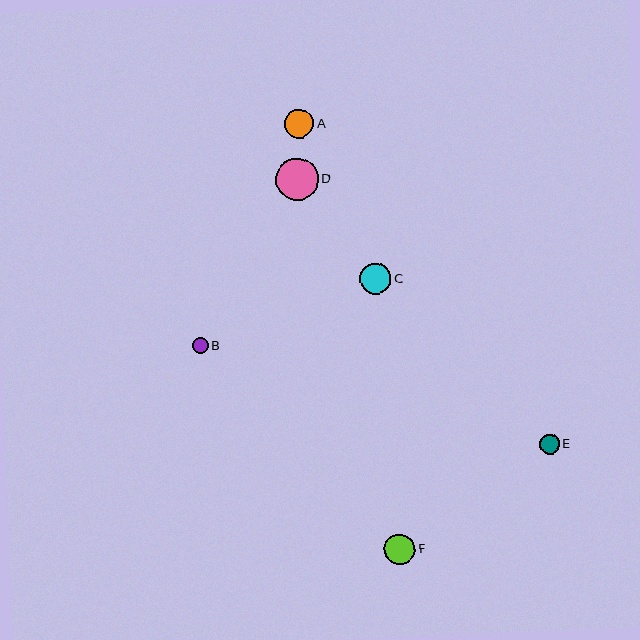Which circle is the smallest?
Circle B is the smallest with a size of approximately 15 pixels.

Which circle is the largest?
Circle D is the largest with a size of approximately 43 pixels.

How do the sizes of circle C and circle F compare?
Circle C and circle F are approximately the same size.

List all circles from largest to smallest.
From largest to smallest: D, C, F, A, E, B.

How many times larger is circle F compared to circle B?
Circle F is approximately 2.0 times the size of circle B.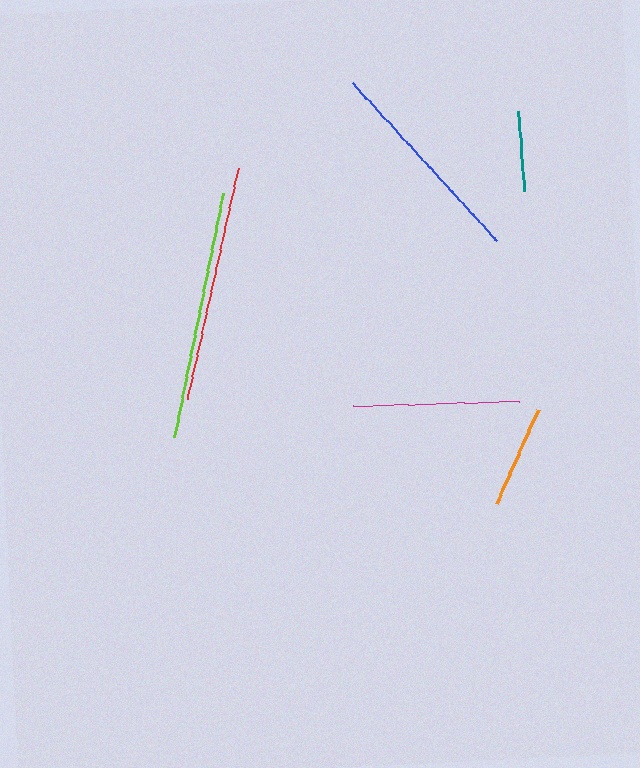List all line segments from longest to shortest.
From longest to shortest: lime, red, blue, magenta, orange, teal.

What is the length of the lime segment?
The lime segment is approximately 248 pixels long.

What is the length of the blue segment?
The blue segment is approximately 214 pixels long.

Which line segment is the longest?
The lime line is the longest at approximately 248 pixels.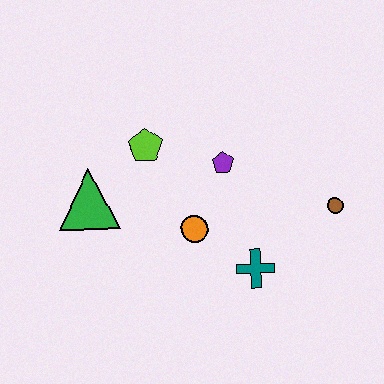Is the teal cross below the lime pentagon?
Yes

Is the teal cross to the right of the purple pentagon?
Yes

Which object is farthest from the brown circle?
The green triangle is farthest from the brown circle.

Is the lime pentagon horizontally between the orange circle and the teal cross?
No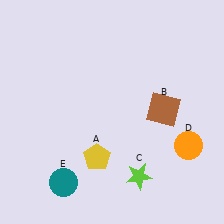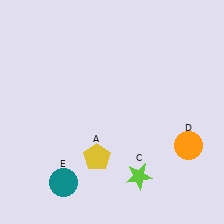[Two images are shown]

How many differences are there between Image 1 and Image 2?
There is 1 difference between the two images.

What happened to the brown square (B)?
The brown square (B) was removed in Image 2. It was in the top-right area of Image 1.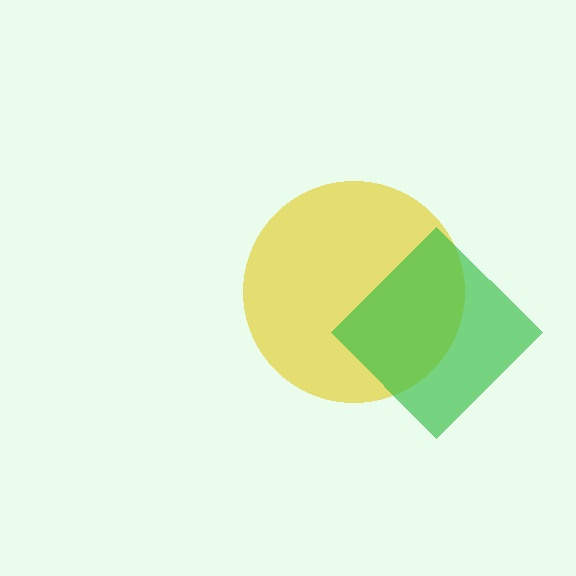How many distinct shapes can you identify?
There are 2 distinct shapes: a yellow circle, a green diamond.